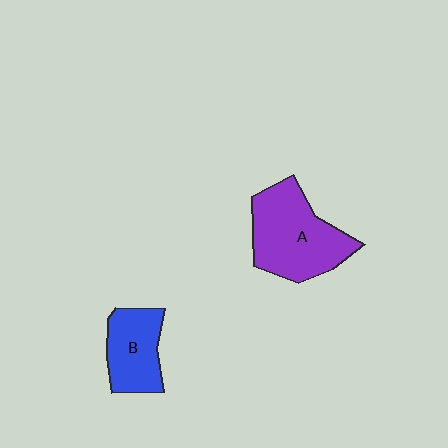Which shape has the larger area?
Shape A (purple).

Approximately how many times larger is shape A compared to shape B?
Approximately 1.6 times.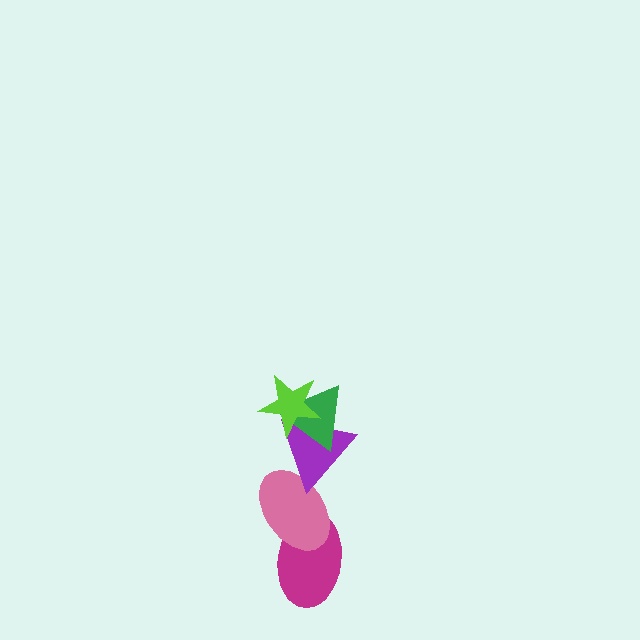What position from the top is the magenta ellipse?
The magenta ellipse is 5th from the top.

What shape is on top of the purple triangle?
The green triangle is on top of the purple triangle.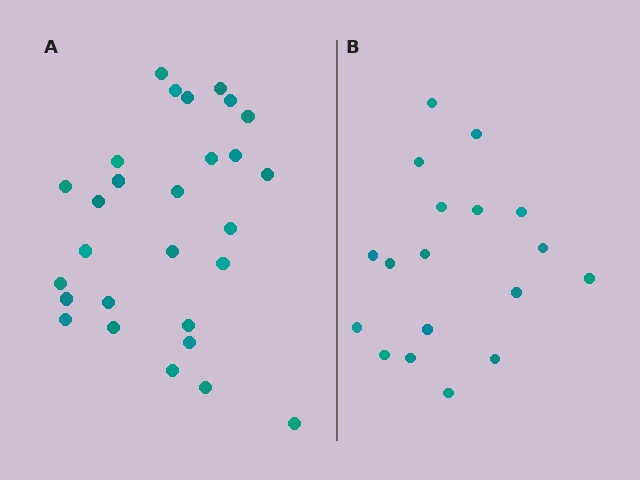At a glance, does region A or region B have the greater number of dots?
Region A (the left region) has more dots.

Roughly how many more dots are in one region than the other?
Region A has roughly 10 or so more dots than region B.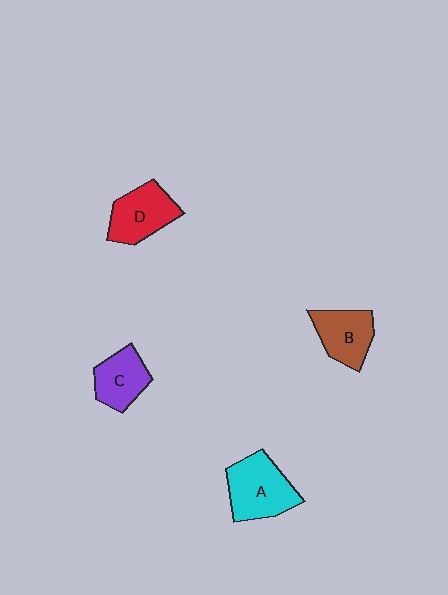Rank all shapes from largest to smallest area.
From largest to smallest: A (cyan), D (red), B (brown), C (purple).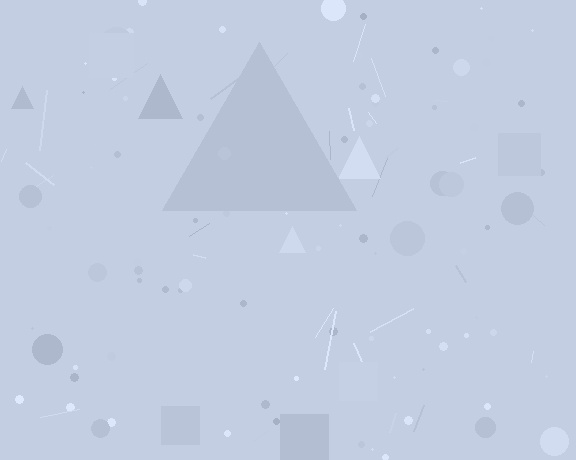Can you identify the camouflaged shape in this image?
The camouflaged shape is a triangle.